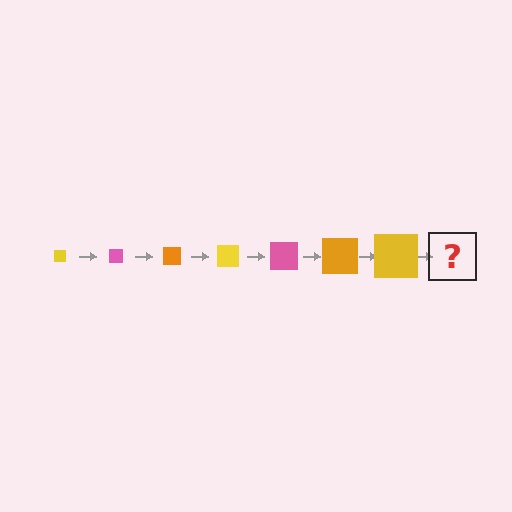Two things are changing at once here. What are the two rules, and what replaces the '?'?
The two rules are that the square grows larger each step and the color cycles through yellow, pink, and orange. The '?' should be a pink square, larger than the previous one.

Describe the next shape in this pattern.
It should be a pink square, larger than the previous one.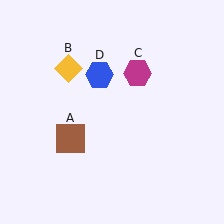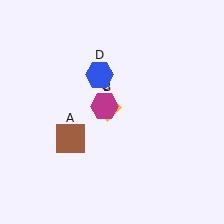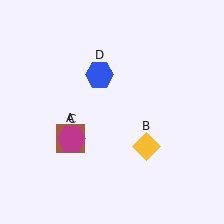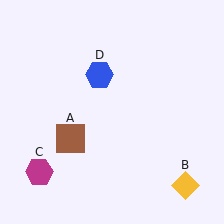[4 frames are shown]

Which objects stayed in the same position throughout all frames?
Brown square (object A) and blue hexagon (object D) remained stationary.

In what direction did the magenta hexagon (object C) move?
The magenta hexagon (object C) moved down and to the left.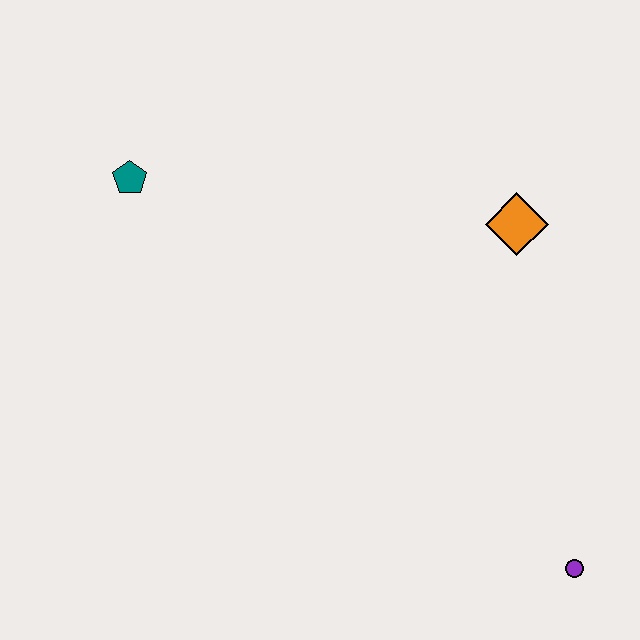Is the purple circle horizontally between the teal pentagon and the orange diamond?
No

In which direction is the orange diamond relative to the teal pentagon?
The orange diamond is to the right of the teal pentagon.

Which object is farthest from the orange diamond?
The teal pentagon is farthest from the orange diamond.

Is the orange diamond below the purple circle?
No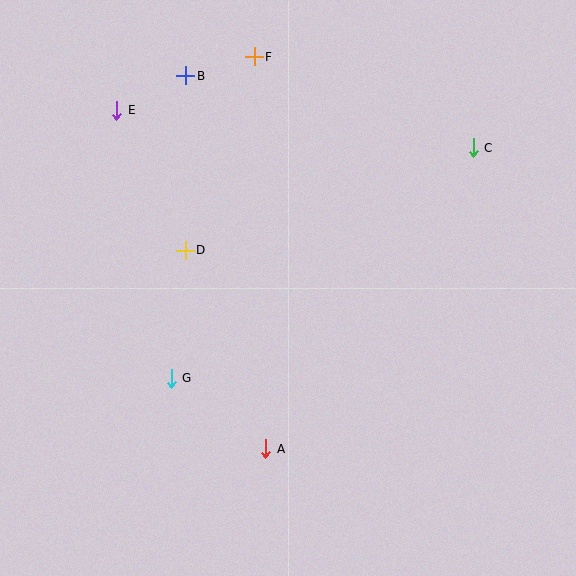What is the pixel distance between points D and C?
The distance between D and C is 306 pixels.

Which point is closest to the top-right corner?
Point C is closest to the top-right corner.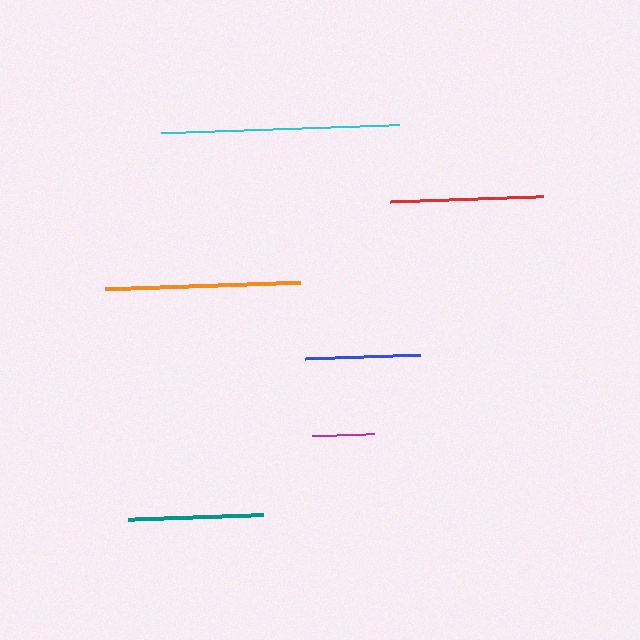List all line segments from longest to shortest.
From longest to shortest: cyan, orange, red, teal, blue, magenta.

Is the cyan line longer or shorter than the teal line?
The cyan line is longer than the teal line.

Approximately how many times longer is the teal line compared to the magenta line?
The teal line is approximately 2.2 times the length of the magenta line.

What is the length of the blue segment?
The blue segment is approximately 115 pixels long.